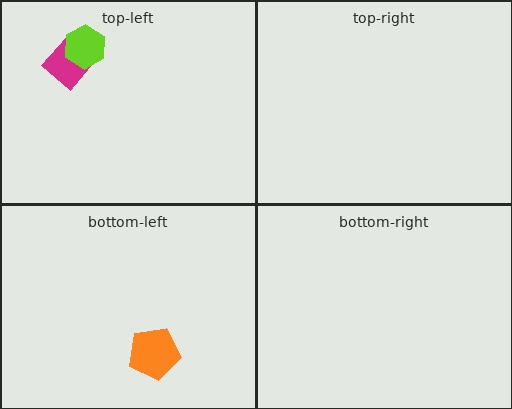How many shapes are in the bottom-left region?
1.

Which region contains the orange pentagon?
The bottom-left region.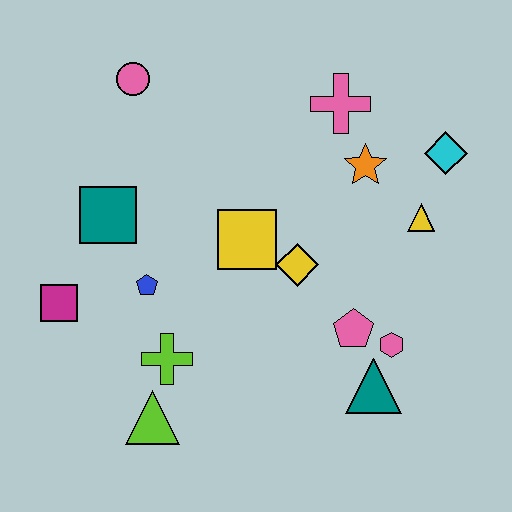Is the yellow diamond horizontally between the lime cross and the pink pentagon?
Yes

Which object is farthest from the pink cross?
The lime triangle is farthest from the pink cross.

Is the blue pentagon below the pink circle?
Yes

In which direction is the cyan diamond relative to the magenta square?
The cyan diamond is to the right of the magenta square.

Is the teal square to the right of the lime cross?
No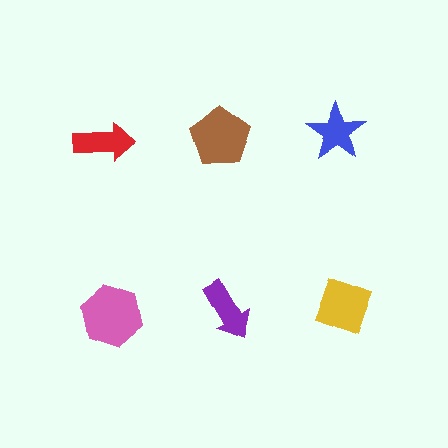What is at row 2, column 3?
A yellow diamond.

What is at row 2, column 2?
A purple arrow.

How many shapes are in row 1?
3 shapes.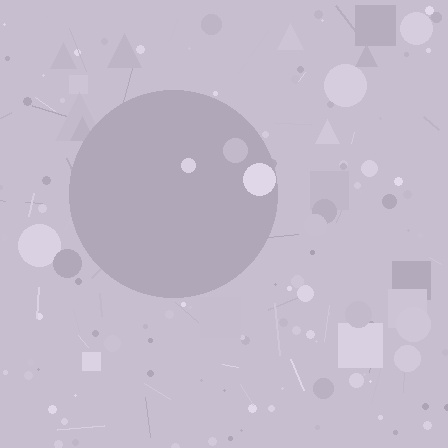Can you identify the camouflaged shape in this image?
The camouflaged shape is a circle.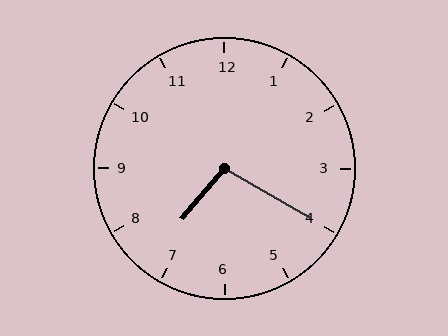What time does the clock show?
7:20.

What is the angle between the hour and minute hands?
Approximately 100 degrees.